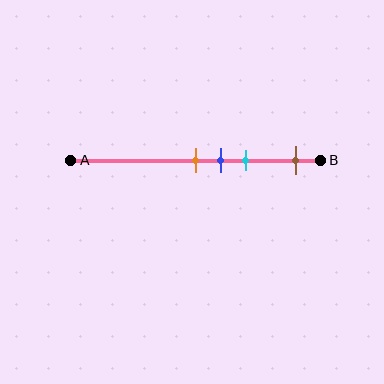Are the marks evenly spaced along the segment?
No, the marks are not evenly spaced.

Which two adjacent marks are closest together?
The orange and blue marks are the closest adjacent pair.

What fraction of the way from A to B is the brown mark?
The brown mark is approximately 90% (0.9) of the way from A to B.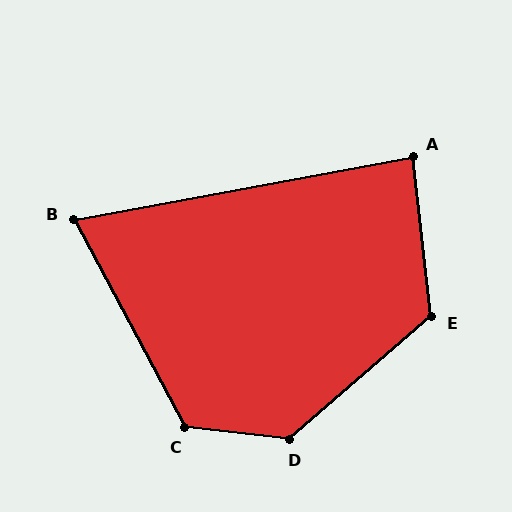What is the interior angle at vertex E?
Approximately 124 degrees (obtuse).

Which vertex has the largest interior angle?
D, at approximately 133 degrees.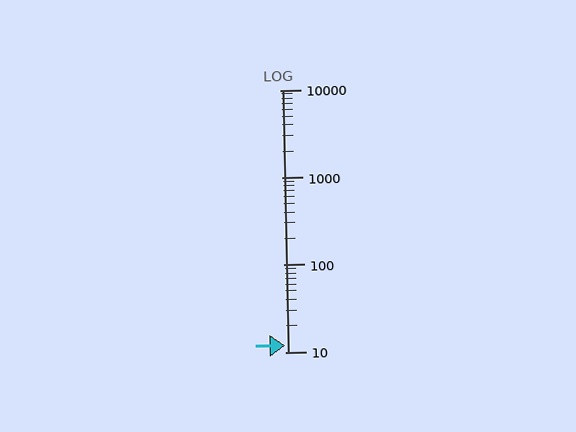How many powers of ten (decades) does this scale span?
The scale spans 3 decades, from 10 to 10000.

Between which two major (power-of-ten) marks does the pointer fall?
The pointer is between 10 and 100.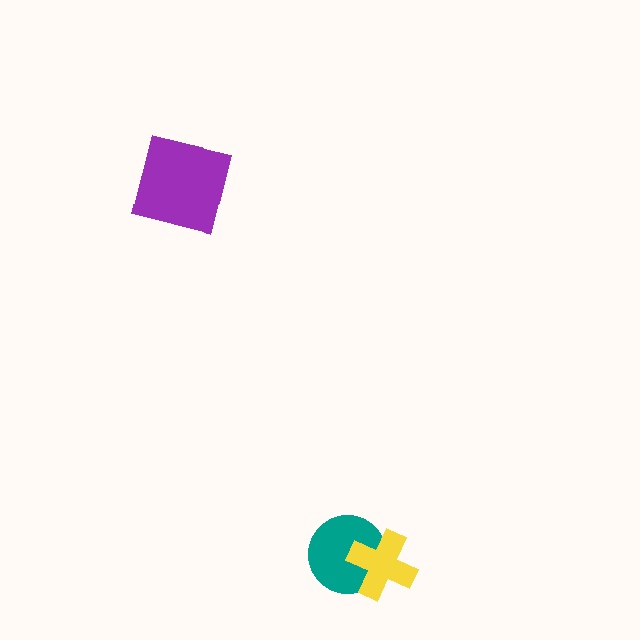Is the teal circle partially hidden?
Yes, it is partially covered by another shape.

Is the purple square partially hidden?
No, no other shape covers it.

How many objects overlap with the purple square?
0 objects overlap with the purple square.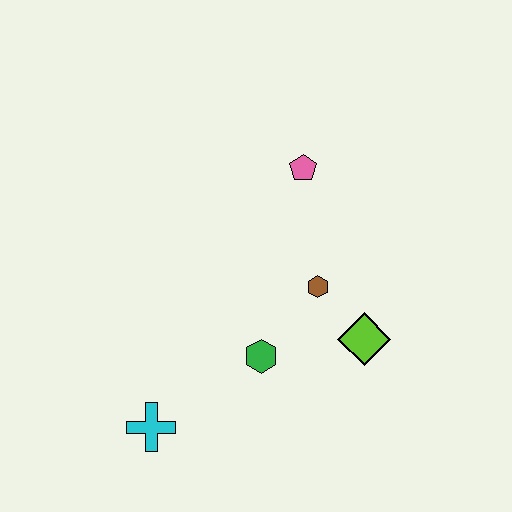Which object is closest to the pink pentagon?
The brown hexagon is closest to the pink pentagon.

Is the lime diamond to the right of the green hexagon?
Yes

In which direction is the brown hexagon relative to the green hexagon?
The brown hexagon is above the green hexagon.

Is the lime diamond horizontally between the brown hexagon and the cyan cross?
No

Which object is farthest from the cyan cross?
The pink pentagon is farthest from the cyan cross.